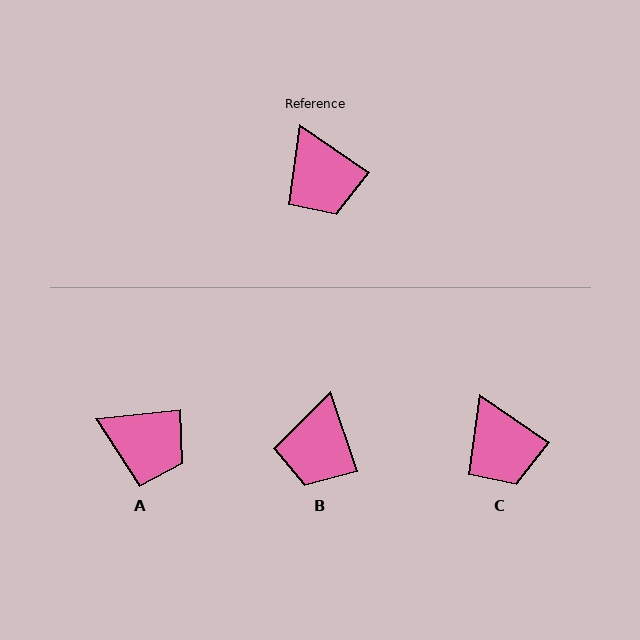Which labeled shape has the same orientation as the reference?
C.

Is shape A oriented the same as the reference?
No, it is off by about 40 degrees.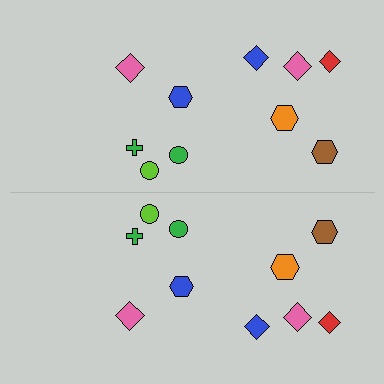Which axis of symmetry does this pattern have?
The pattern has a horizontal axis of symmetry running through the center of the image.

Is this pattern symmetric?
Yes, this pattern has bilateral (reflection) symmetry.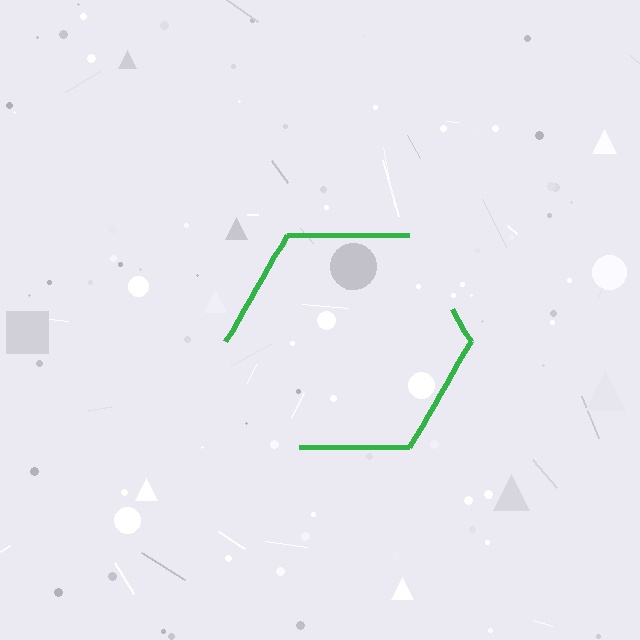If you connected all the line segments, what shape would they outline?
They would outline a hexagon.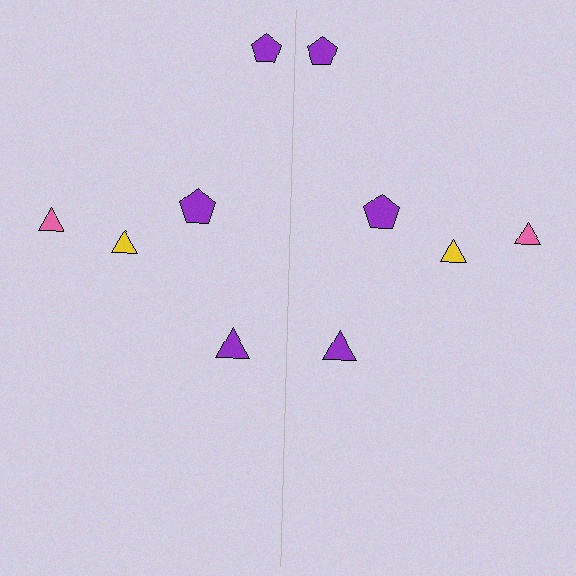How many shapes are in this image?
There are 10 shapes in this image.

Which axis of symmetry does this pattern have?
The pattern has a vertical axis of symmetry running through the center of the image.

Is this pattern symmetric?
Yes, this pattern has bilateral (reflection) symmetry.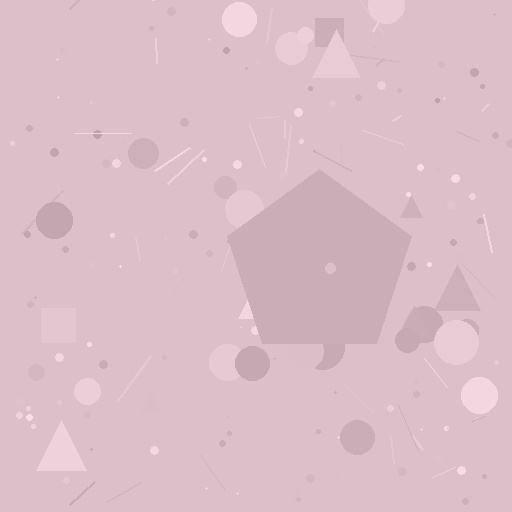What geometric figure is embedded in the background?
A pentagon is embedded in the background.